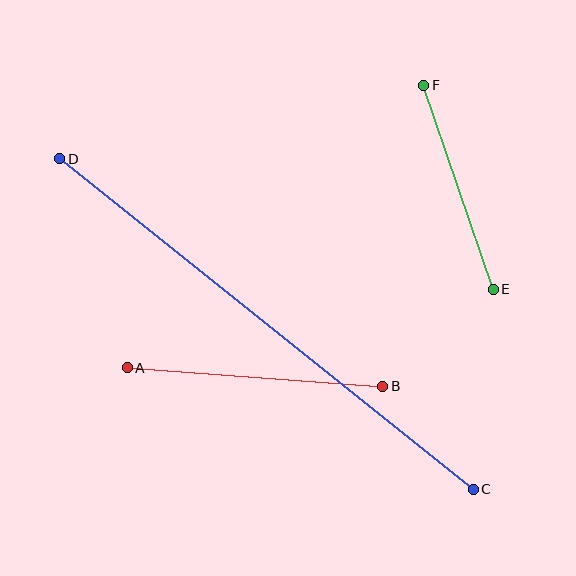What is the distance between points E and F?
The distance is approximately 215 pixels.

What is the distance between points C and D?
The distance is approximately 529 pixels.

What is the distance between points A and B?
The distance is approximately 256 pixels.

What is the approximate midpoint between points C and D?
The midpoint is at approximately (267, 324) pixels.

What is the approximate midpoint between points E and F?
The midpoint is at approximately (459, 187) pixels.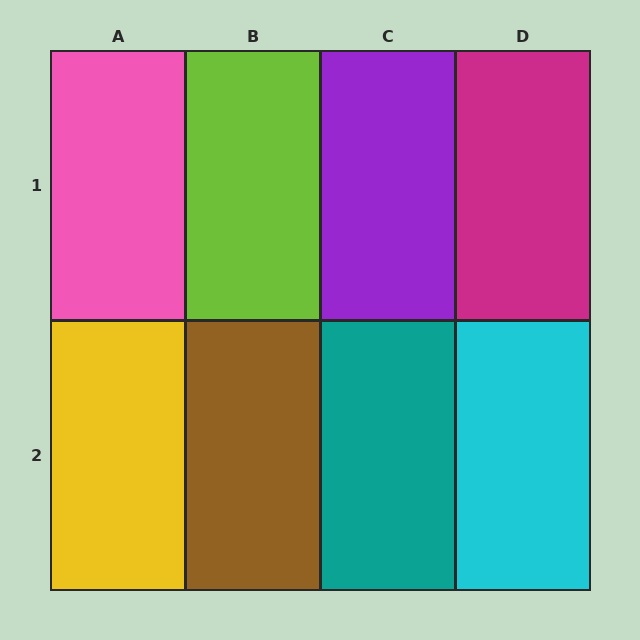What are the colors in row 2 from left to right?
Yellow, brown, teal, cyan.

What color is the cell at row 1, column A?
Pink.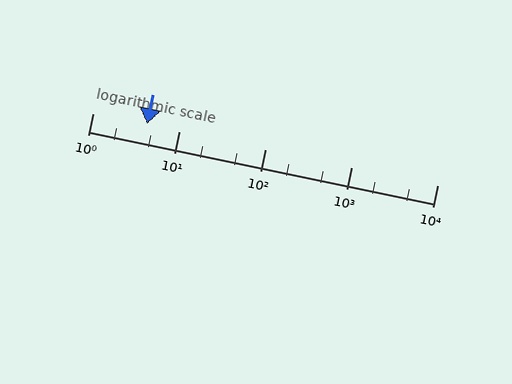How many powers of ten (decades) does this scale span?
The scale spans 4 decades, from 1 to 10000.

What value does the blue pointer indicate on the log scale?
The pointer indicates approximately 4.3.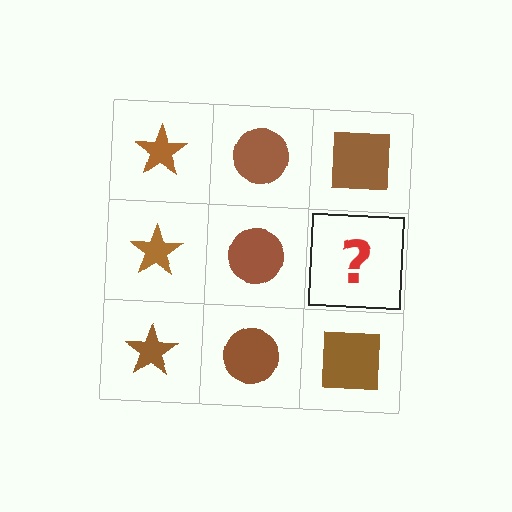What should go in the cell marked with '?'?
The missing cell should contain a brown square.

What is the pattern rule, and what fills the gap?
The rule is that each column has a consistent shape. The gap should be filled with a brown square.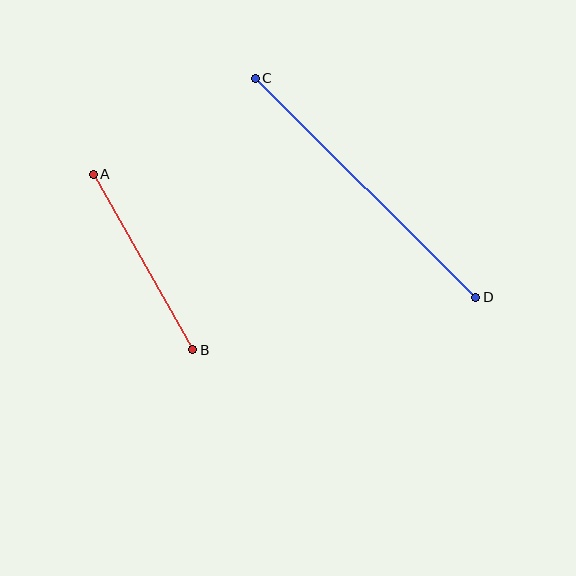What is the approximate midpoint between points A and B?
The midpoint is at approximately (143, 262) pixels.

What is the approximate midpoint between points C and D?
The midpoint is at approximately (366, 188) pixels.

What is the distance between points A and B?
The distance is approximately 202 pixels.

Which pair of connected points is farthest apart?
Points C and D are farthest apart.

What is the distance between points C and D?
The distance is approximately 311 pixels.